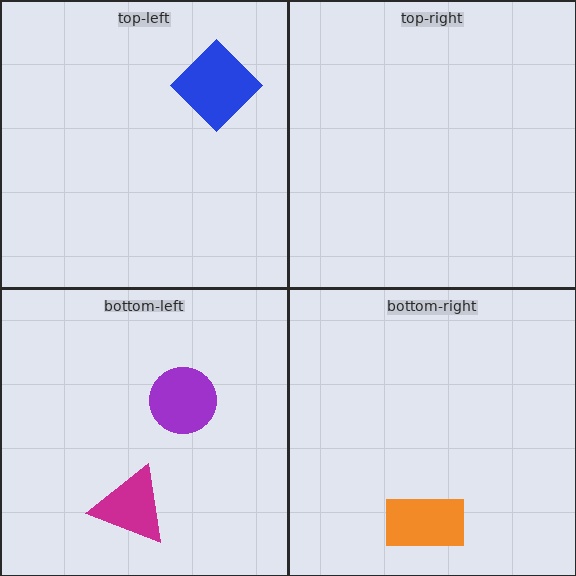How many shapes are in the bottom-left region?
2.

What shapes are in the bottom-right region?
The orange rectangle.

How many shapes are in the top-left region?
1.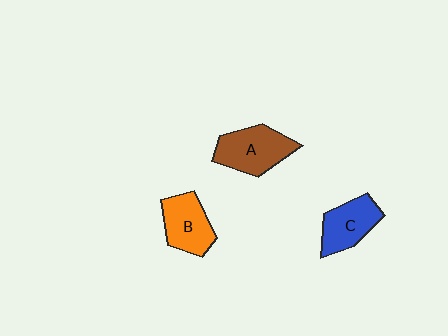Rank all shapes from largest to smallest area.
From largest to smallest: A (brown), B (orange), C (blue).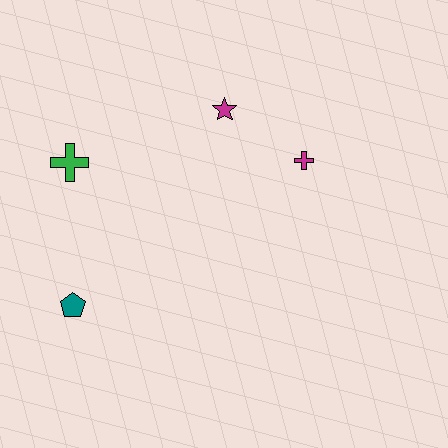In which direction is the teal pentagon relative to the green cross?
The teal pentagon is below the green cross.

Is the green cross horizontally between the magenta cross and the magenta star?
No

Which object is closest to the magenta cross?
The magenta star is closest to the magenta cross.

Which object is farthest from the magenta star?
The teal pentagon is farthest from the magenta star.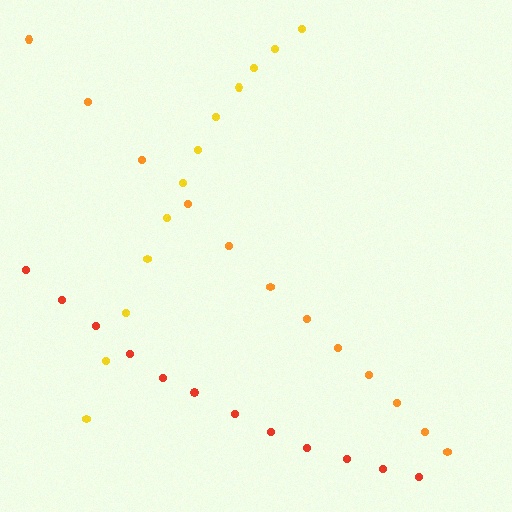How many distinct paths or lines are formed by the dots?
There are 3 distinct paths.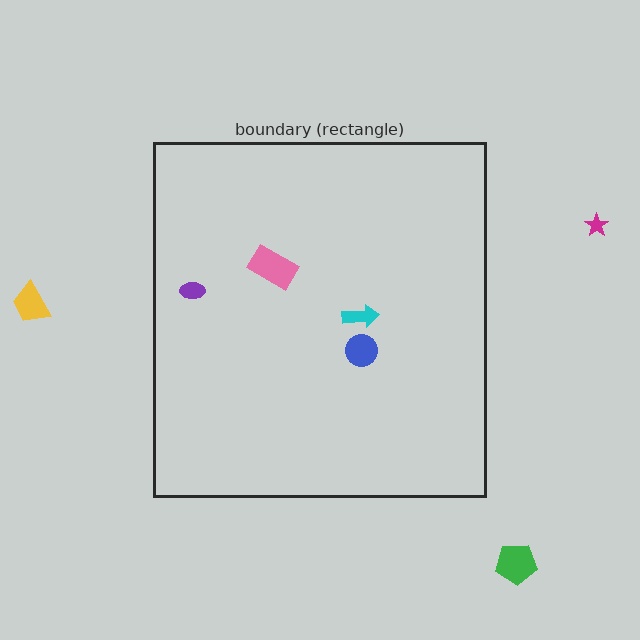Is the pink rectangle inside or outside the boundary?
Inside.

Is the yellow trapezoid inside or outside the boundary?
Outside.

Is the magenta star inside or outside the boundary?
Outside.